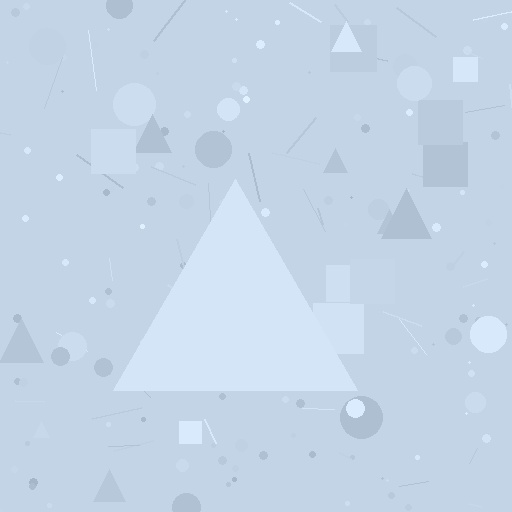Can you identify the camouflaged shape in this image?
The camouflaged shape is a triangle.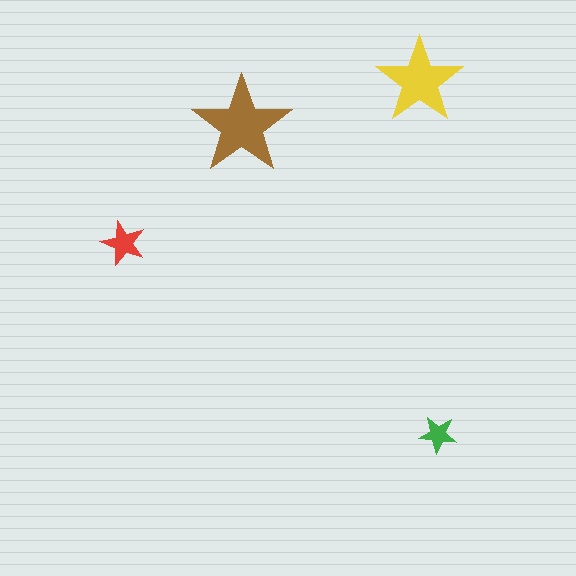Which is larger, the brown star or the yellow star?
The brown one.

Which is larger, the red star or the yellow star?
The yellow one.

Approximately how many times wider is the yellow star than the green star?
About 2.5 times wider.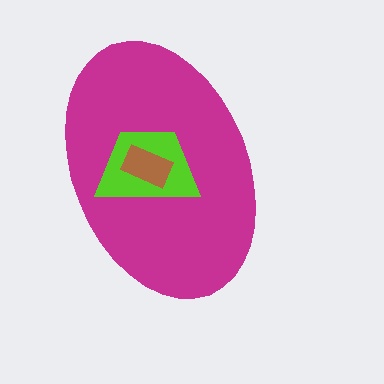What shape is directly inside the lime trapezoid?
The brown rectangle.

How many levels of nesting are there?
3.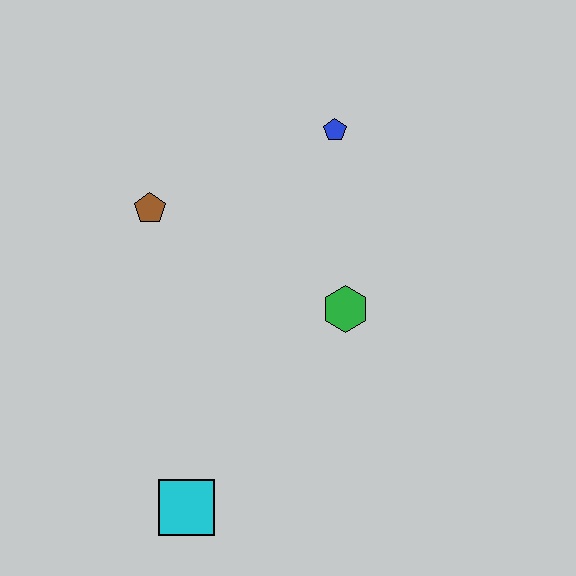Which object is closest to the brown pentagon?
The blue pentagon is closest to the brown pentagon.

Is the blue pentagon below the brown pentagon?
No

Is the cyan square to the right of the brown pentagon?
Yes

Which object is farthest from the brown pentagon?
The cyan square is farthest from the brown pentagon.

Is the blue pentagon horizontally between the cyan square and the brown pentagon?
No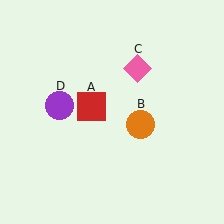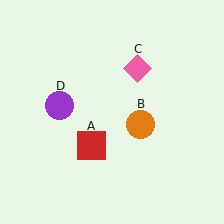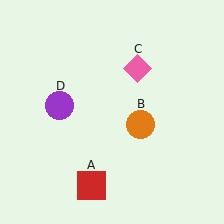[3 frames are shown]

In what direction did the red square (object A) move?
The red square (object A) moved down.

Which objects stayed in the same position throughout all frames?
Orange circle (object B) and pink diamond (object C) and purple circle (object D) remained stationary.